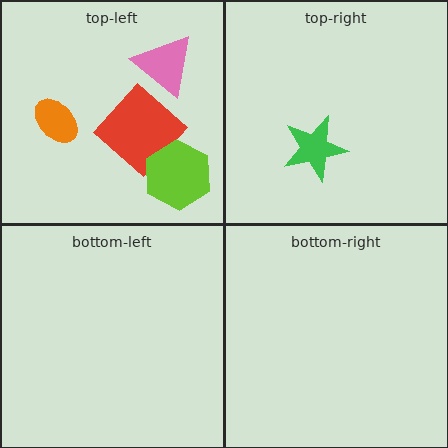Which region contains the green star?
The top-right region.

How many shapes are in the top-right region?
1.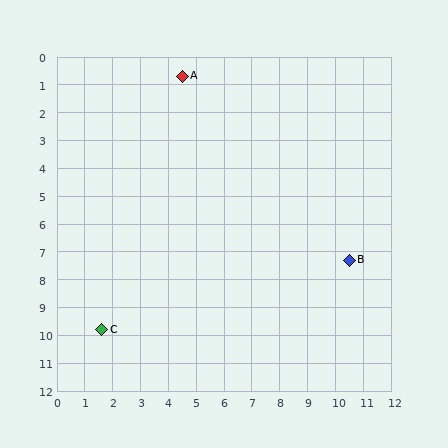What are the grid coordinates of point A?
Point A is at approximately (4.5, 0.7).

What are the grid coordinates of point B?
Point B is at approximately (10.5, 7.3).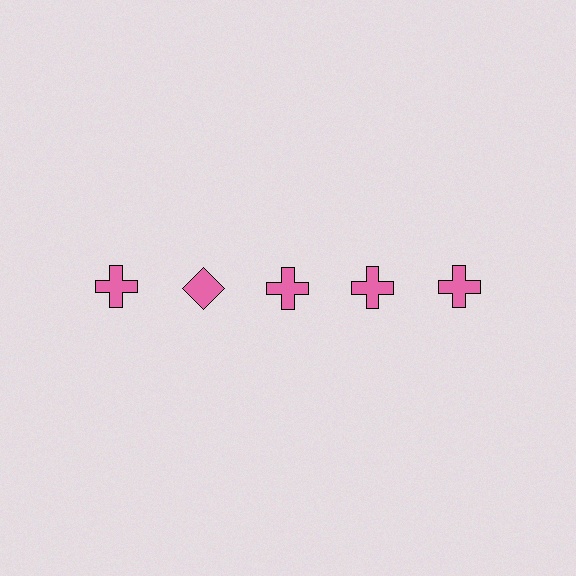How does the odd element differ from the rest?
It has a different shape: diamond instead of cross.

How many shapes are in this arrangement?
There are 5 shapes arranged in a grid pattern.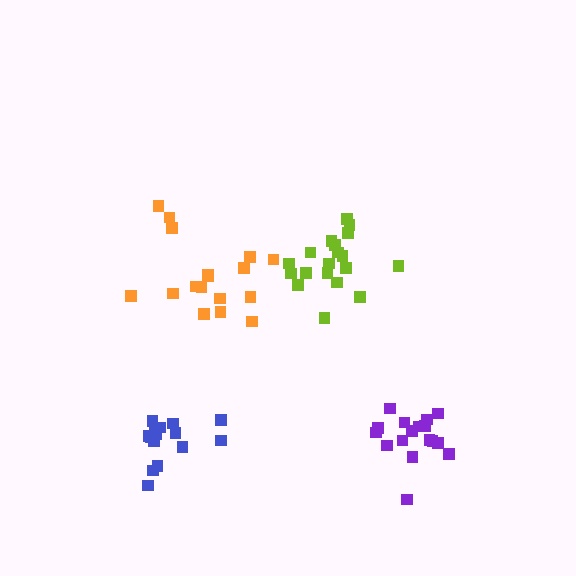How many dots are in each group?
Group 1: 19 dots, Group 2: 15 dots, Group 3: 17 dots, Group 4: 17 dots (68 total).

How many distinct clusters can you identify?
There are 4 distinct clusters.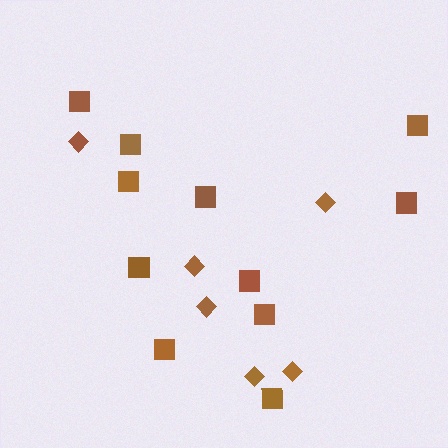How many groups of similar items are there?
There are 2 groups: one group of diamonds (6) and one group of squares (11).